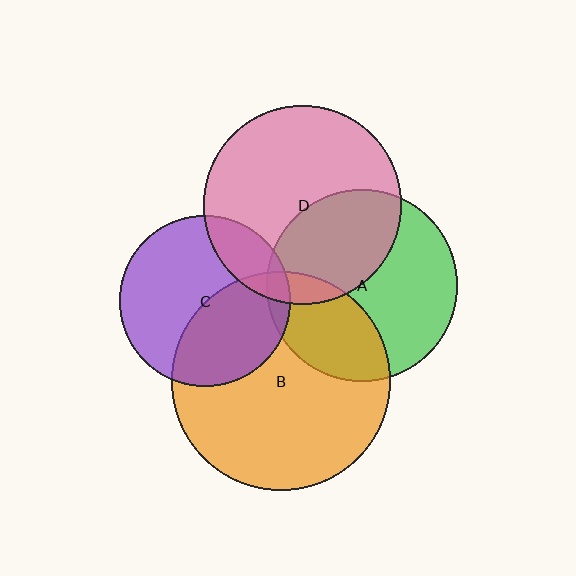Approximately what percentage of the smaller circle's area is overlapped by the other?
Approximately 5%.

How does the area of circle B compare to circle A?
Approximately 1.3 times.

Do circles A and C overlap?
Yes.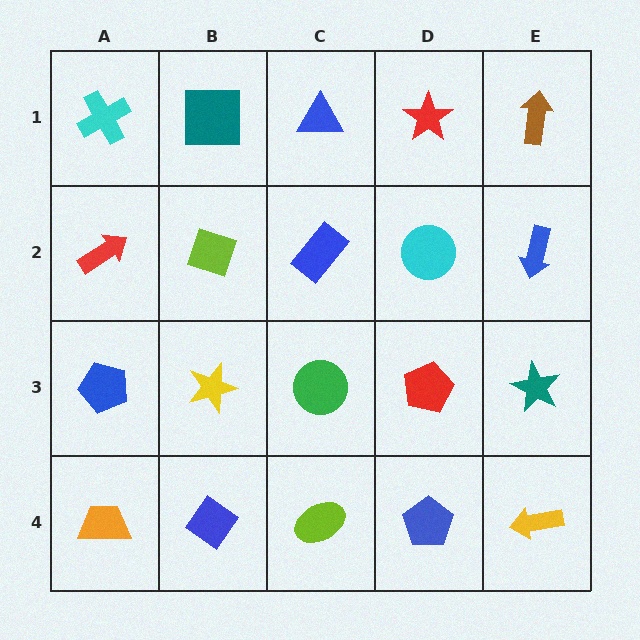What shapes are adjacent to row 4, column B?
A yellow star (row 3, column B), an orange trapezoid (row 4, column A), a lime ellipse (row 4, column C).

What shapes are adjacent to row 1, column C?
A blue rectangle (row 2, column C), a teal square (row 1, column B), a red star (row 1, column D).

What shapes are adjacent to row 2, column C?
A blue triangle (row 1, column C), a green circle (row 3, column C), a lime diamond (row 2, column B), a cyan circle (row 2, column D).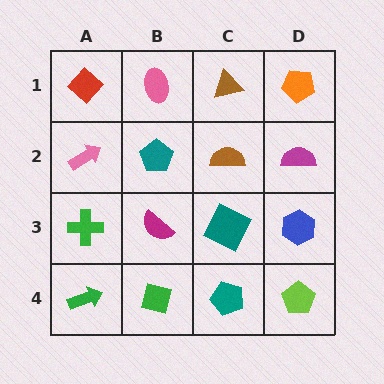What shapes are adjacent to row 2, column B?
A pink ellipse (row 1, column B), a magenta semicircle (row 3, column B), a pink arrow (row 2, column A), a brown semicircle (row 2, column C).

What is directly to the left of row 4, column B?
A green arrow.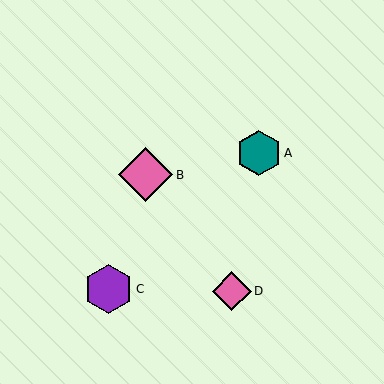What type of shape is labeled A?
Shape A is a teal hexagon.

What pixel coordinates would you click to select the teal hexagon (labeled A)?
Click at (259, 153) to select the teal hexagon A.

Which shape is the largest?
The pink diamond (labeled B) is the largest.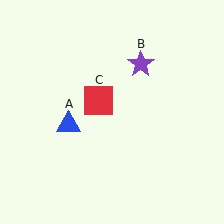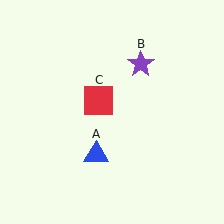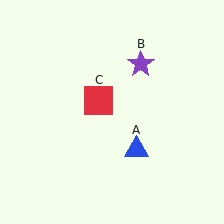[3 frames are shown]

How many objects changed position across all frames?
1 object changed position: blue triangle (object A).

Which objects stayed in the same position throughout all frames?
Purple star (object B) and red square (object C) remained stationary.